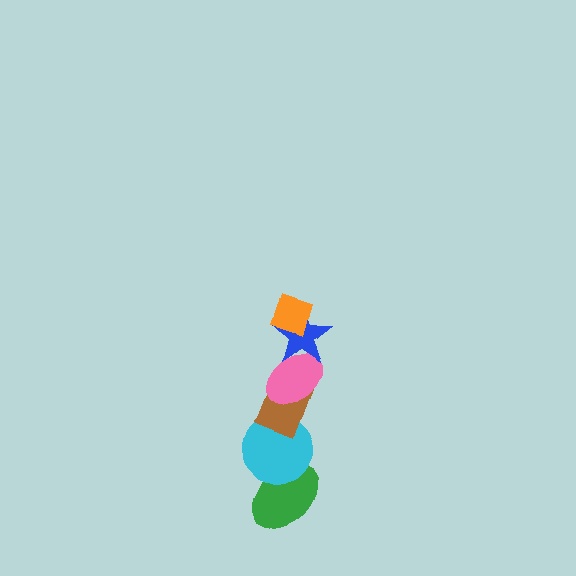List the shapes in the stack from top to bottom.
From top to bottom: the orange diamond, the blue star, the pink ellipse, the brown rectangle, the cyan circle, the green ellipse.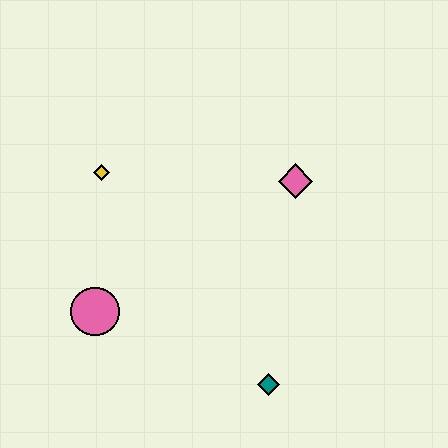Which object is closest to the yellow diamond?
The pink circle is closest to the yellow diamond.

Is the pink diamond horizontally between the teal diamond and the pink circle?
No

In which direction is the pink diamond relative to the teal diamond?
The pink diamond is above the teal diamond.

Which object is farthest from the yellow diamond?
The teal diamond is farthest from the yellow diamond.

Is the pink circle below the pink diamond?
Yes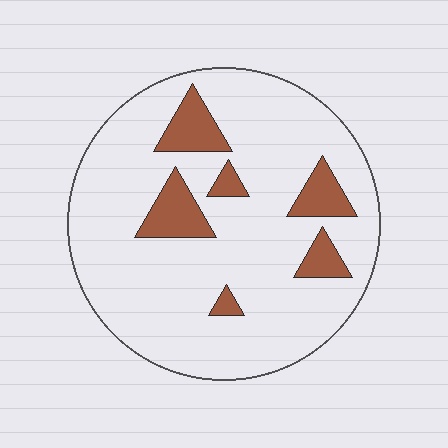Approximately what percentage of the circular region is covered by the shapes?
Approximately 15%.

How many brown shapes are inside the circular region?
6.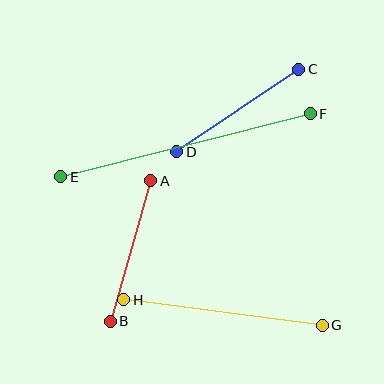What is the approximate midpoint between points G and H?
The midpoint is at approximately (223, 313) pixels.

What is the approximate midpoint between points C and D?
The midpoint is at approximately (238, 111) pixels.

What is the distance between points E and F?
The distance is approximately 258 pixels.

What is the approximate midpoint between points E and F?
The midpoint is at approximately (185, 145) pixels.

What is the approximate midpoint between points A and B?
The midpoint is at approximately (130, 251) pixels.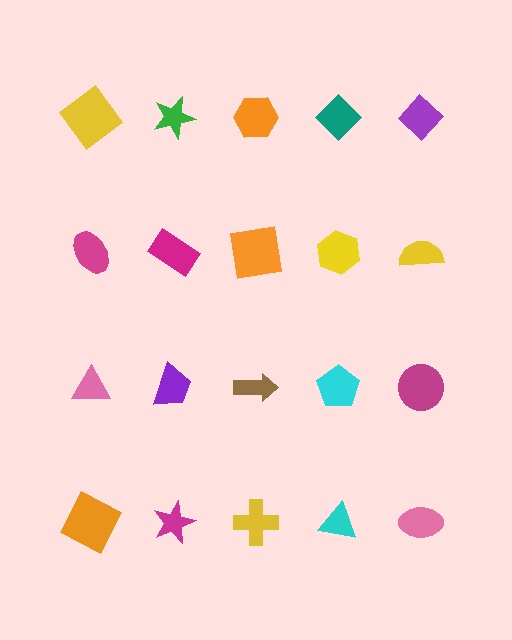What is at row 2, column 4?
A yellow hexagon.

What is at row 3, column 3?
A brown arrow.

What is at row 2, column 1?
A magenta ellipse.